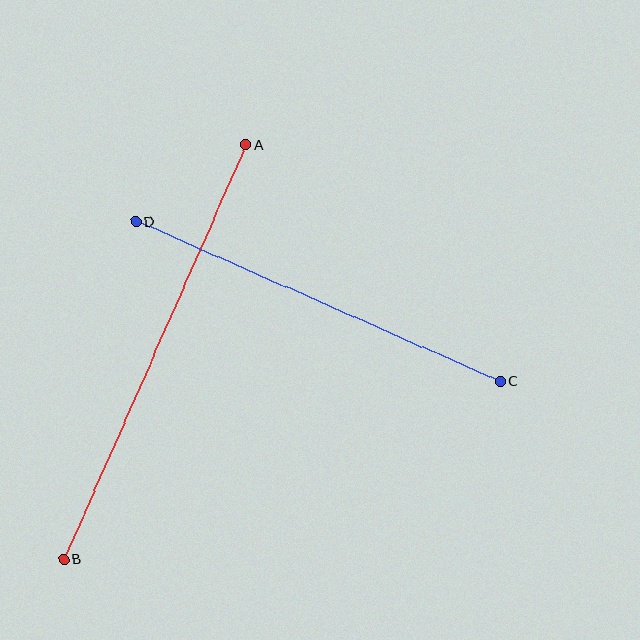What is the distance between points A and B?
The distance is approximately 453 pixels.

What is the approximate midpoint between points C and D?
The midpoint is at approximately (318, 302) pixels.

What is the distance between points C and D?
The distance is approximately 398 pixels.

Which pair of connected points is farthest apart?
Points A and B are farthest apart.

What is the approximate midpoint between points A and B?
The midpoint is at approximately (155, 352) pixels.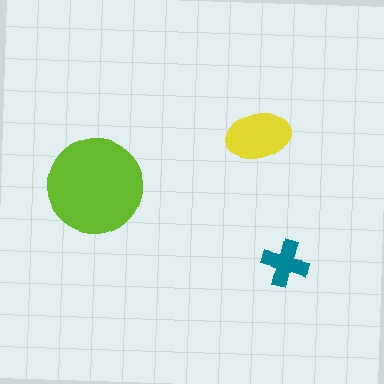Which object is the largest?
The lime circle.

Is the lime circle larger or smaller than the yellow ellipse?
Larger.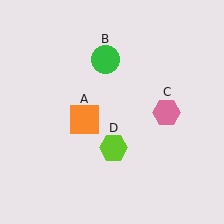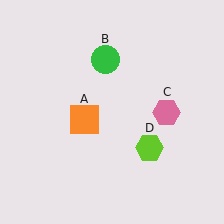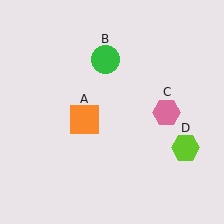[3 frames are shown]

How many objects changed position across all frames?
1 object changed position: lime hexagon (object D).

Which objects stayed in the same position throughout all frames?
Orange square (object A) and green circle (object B) and pink hexagon (object C) remained stationary.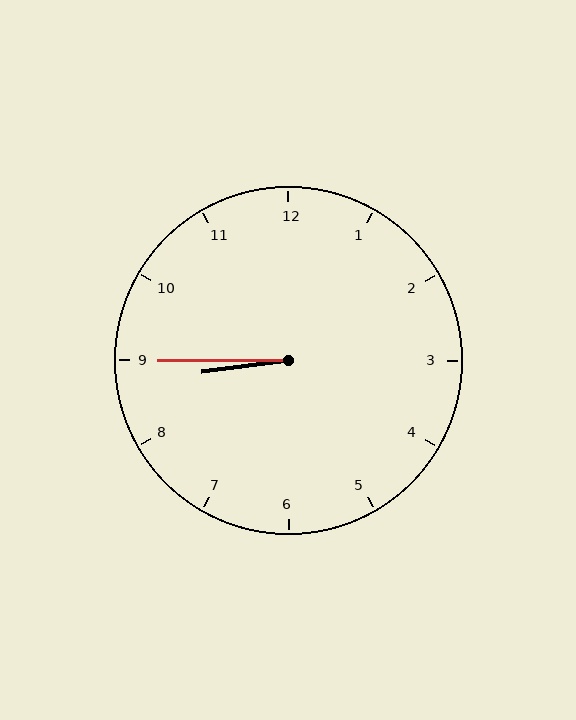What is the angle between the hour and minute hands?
Approximately 8 degrees.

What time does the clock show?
8:45.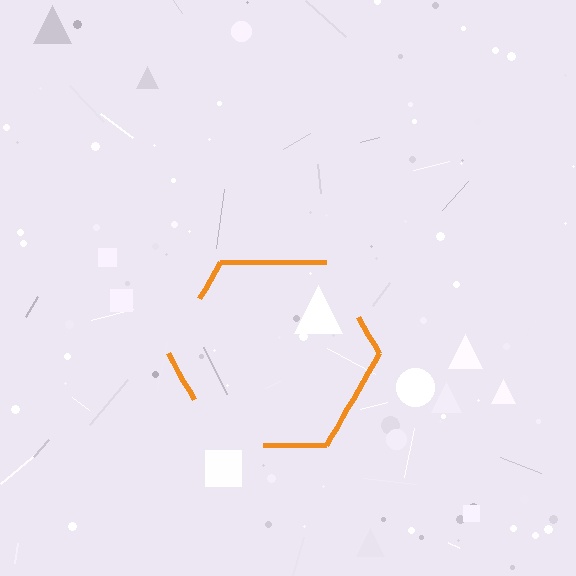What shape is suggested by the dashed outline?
The dashed outline suggests a hexagon.